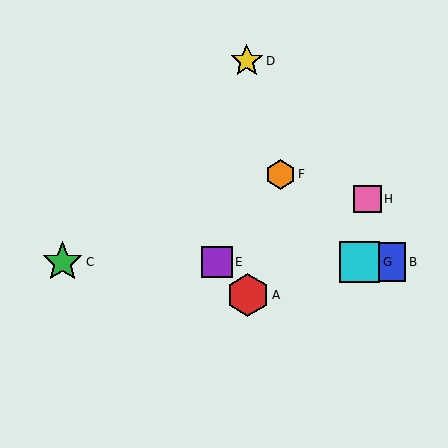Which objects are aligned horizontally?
Objects B, C, E, G are aligned horizontally.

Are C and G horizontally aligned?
Yes, both are at y≈262.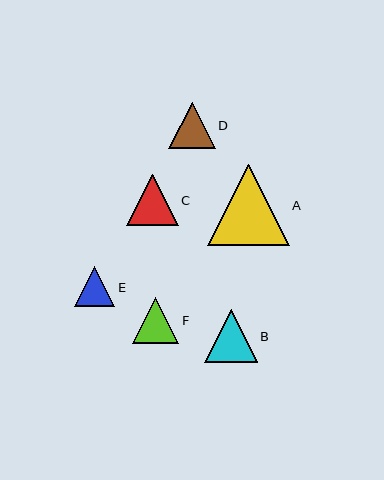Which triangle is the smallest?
Triangle E is the smallest with a size of approximately 40 pixels.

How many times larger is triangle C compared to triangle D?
Triangle C is approximately 1.1 times the size of triangle D.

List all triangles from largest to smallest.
From largest to smallest: A, B, C, D, F, E.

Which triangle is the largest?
Triangle A is the largest with a size of approximately 82 pixels.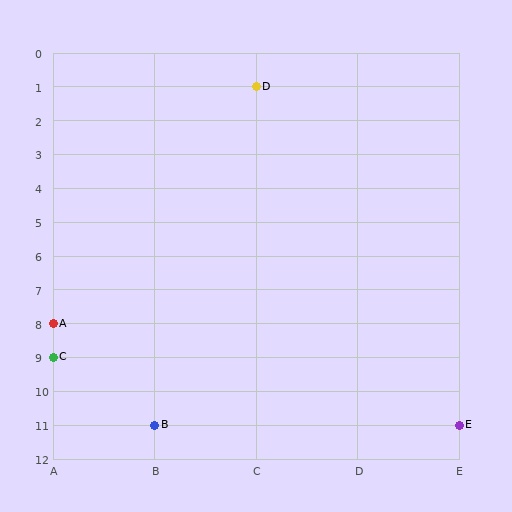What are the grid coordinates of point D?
Point D is at grid coordinates (C, 1).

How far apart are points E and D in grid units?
Points E and D are 2 columns and 10 rows apart (about 10.2 grid units diagonally).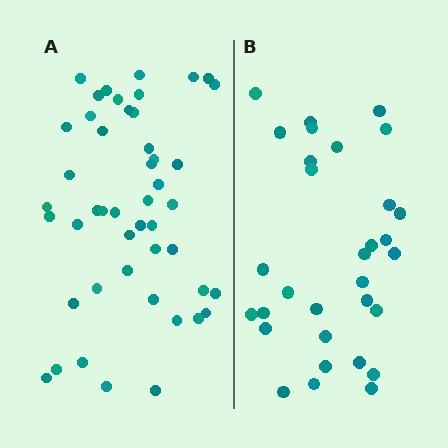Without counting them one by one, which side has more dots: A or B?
Region A (the left region) has more dots.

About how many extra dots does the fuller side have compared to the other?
Region A has approximately 15 more dots than region B.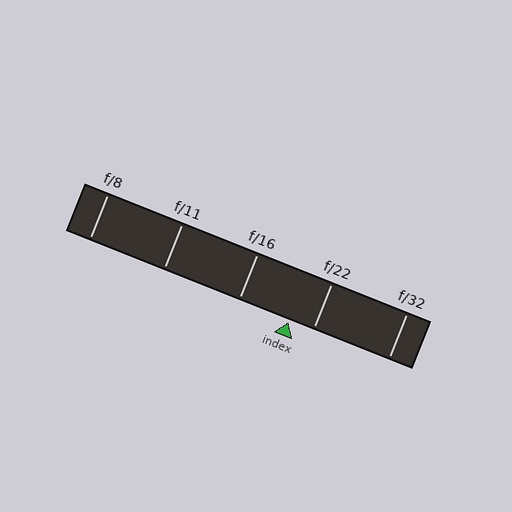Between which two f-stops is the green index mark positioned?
The index mark is between f/16 and f/22.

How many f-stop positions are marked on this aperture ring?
There are 5 f-stop positions marked.